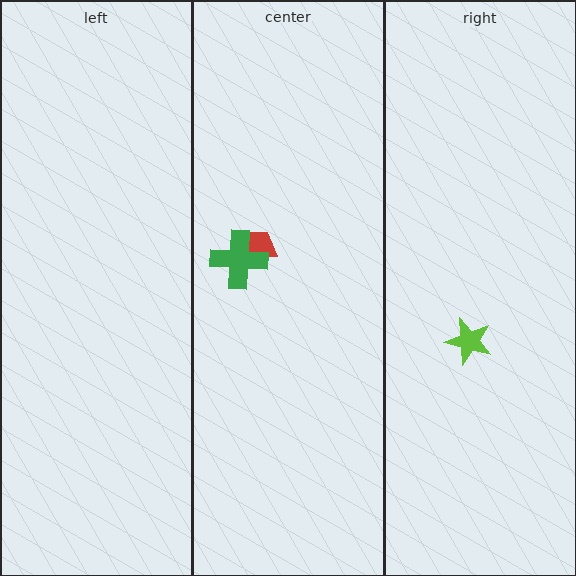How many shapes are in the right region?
1.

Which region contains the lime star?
The right region.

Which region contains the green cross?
The center region.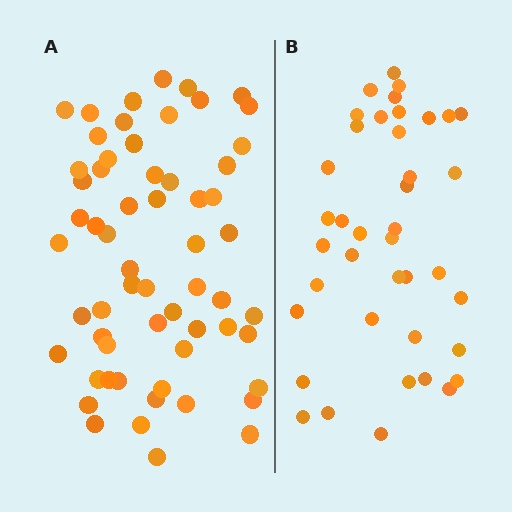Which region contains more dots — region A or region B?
Region A (the left region) has more dots.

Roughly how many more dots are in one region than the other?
Region A has approximately 20 more dots than region B.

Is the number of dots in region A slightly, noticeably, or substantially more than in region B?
Region A has substantially more. The ratio is roughly 1.5 to 1.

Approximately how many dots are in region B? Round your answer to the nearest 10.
About 40 dots.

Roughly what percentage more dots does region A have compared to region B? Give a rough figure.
About 50% more.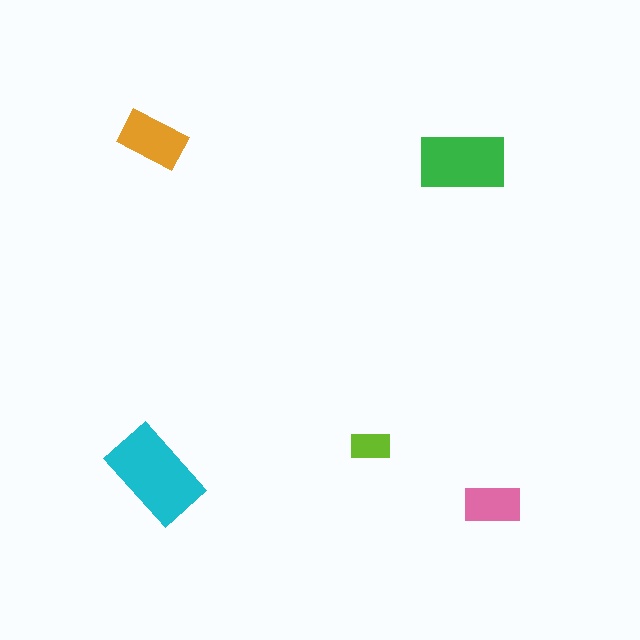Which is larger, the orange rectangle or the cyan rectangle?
The cyan one.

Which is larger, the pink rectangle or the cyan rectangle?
The cyan one.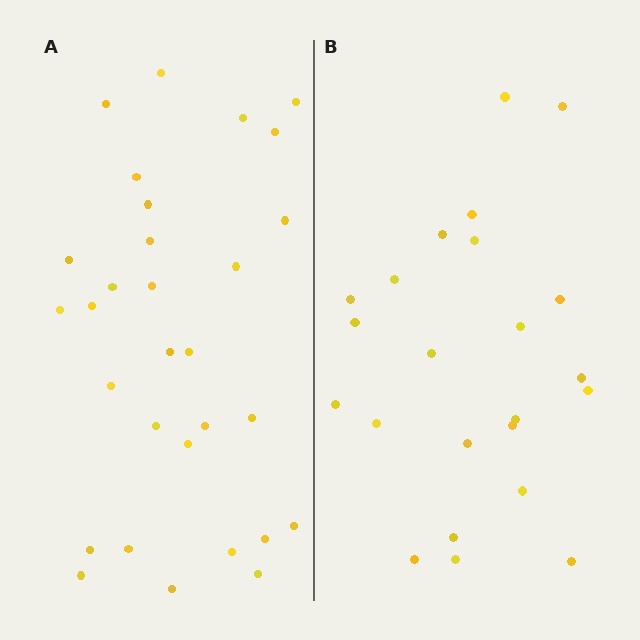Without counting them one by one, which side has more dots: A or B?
Region A (the left region) has more dots.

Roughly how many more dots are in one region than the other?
Region A has roughly 8 or so more dots than region B.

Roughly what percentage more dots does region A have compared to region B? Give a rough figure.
About 30% more.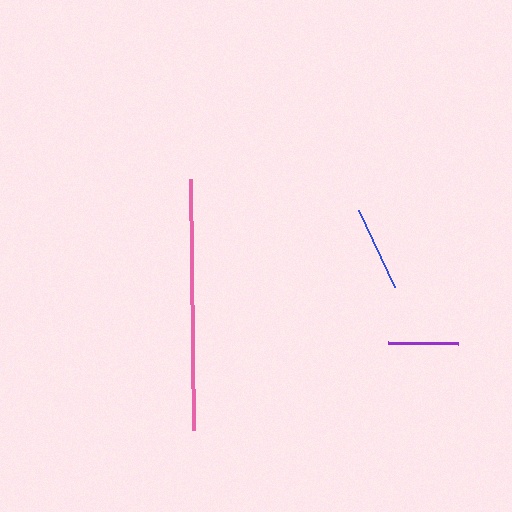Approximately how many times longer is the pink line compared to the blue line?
The pink line is approximately 2.9 times the length of the blue line.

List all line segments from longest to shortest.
From longest to shortest: pink, blue, purple.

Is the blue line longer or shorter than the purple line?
The blue line is longer than the purple line.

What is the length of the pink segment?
The pink segment is approximately 251 pixels long.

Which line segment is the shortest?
The purple line is the shortest at approximately 70 pixels.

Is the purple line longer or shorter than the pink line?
The pink line is longer than the purple line.